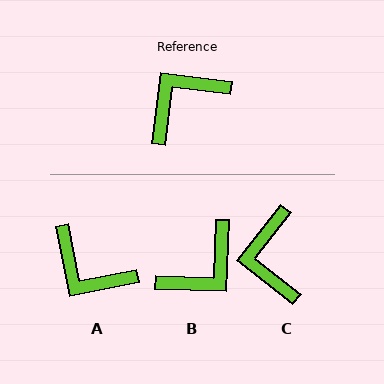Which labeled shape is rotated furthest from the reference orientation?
B, about 175 degrees away.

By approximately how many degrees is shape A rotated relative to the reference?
Approximately 108 degrees counter-clockwise.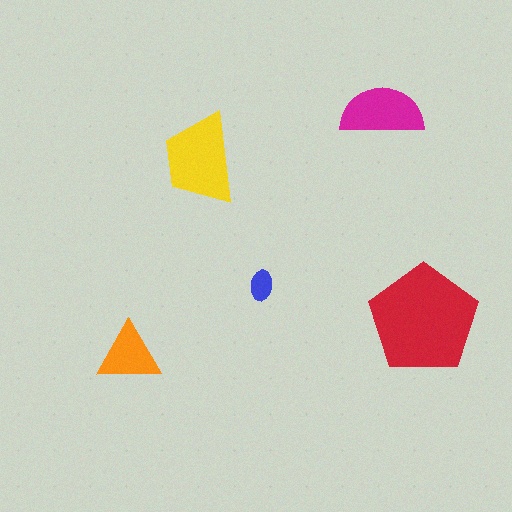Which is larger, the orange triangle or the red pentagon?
The red pentagon.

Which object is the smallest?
The blue ellipse.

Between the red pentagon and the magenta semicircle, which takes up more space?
The red pentagon.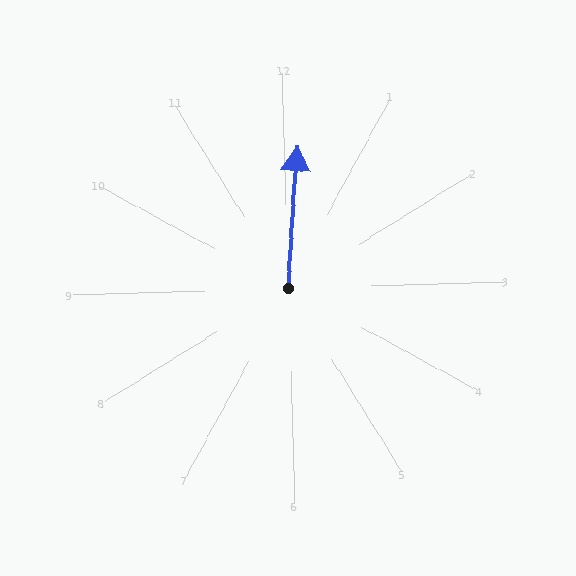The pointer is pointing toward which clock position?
Roughly 12 o'clock.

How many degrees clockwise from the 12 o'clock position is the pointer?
Approximately 5 degrees.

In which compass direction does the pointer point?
North.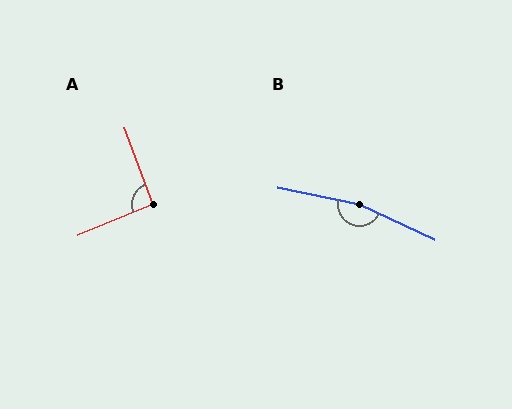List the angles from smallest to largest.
A (92°), B (167°).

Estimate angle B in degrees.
Approximately 167 degrees.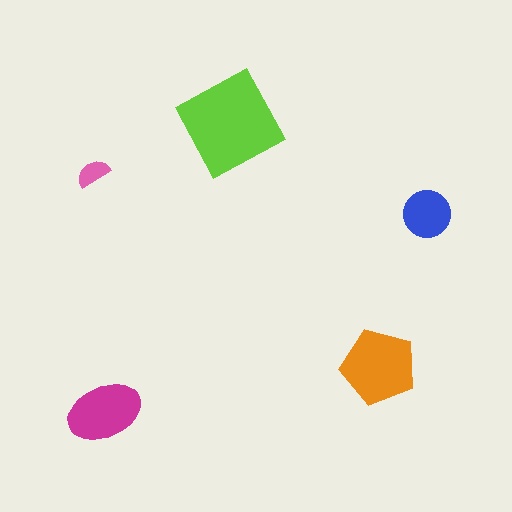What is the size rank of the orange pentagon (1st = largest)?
2nd.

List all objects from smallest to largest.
The pink semicircle, the blue circle, the magenta ellipse, the orange pentagon, the lime diamond.